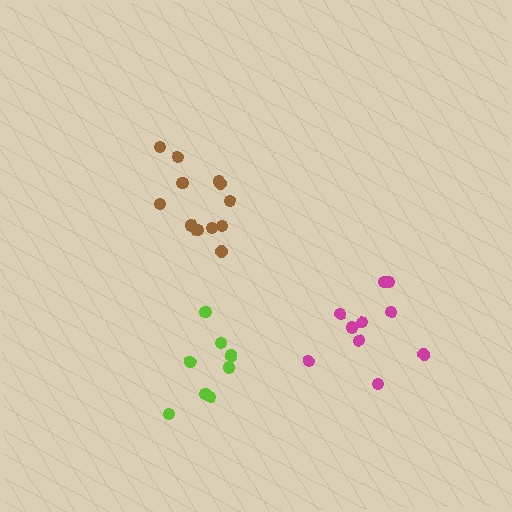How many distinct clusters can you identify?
There are 3 distinct clusters.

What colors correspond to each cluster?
The clusters are colored: magenta, lime, brown.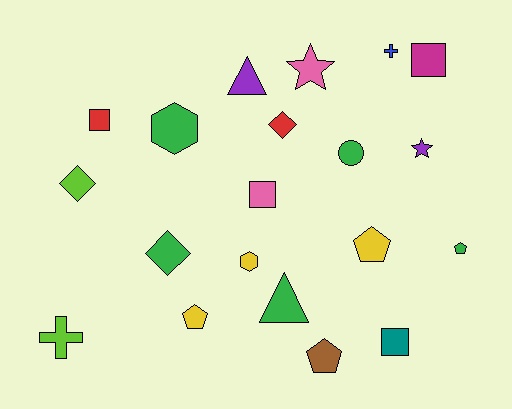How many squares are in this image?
There are 4 squares.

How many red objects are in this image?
There are 2 red objects.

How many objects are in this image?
There are 20 objects.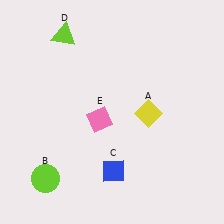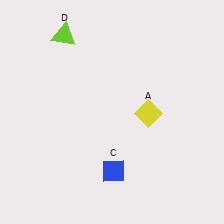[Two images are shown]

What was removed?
The pink diamond (E), the lime circle (B) were removed in Image 2.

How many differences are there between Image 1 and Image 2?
There are 2 differences between the two images.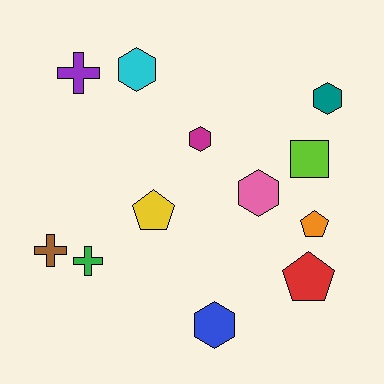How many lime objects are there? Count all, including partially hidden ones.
There is 1 lime object.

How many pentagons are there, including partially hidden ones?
There are 3 pentagons.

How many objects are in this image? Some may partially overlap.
There are 12 objects.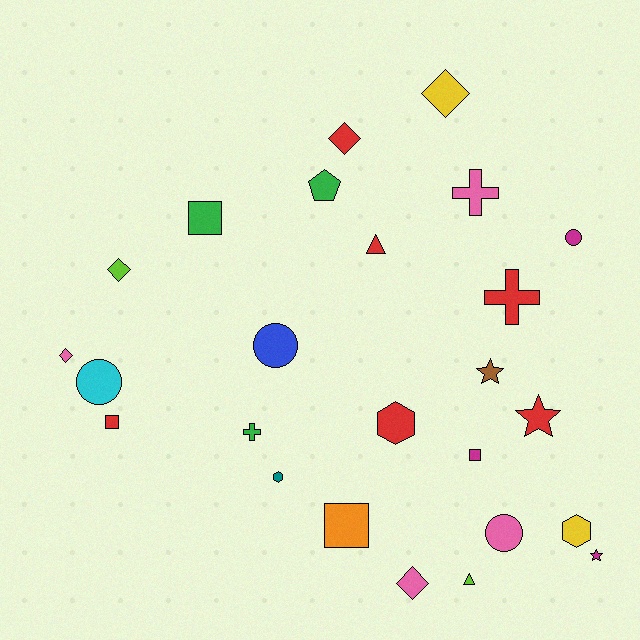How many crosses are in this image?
There are 3 crosses.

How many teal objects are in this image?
There is 1 teal object.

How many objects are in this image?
There are 25 objects.